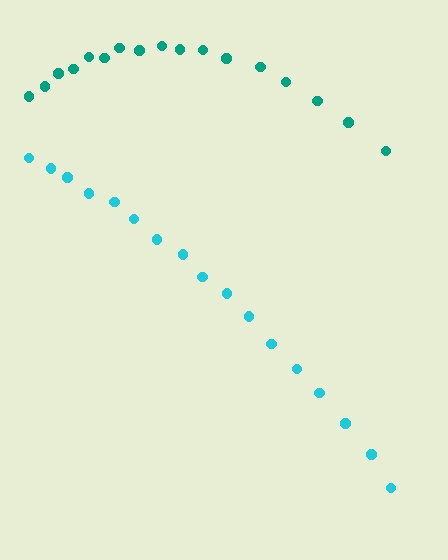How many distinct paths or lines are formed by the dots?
There are 2 distinct paths.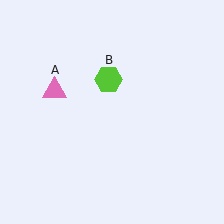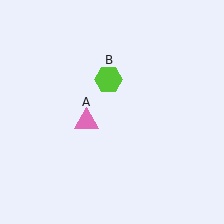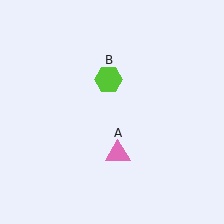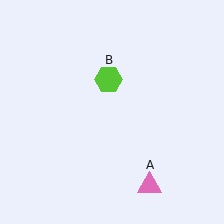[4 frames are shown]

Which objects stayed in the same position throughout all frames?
Lime hexagon (object B) remained stationary.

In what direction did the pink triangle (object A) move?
The pink triangle (object A) moved down and to the right.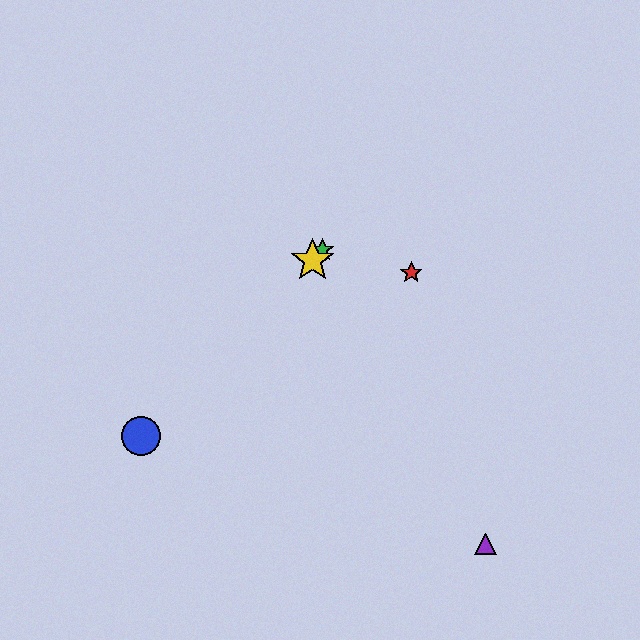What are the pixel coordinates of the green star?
The green star is at (323, 250).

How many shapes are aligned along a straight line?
3 shapes (the blue circle, the green star, the yellow star) are aligned along a straight line.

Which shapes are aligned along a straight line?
The blue circle, the green star, the yellow star are aligned along a straight line.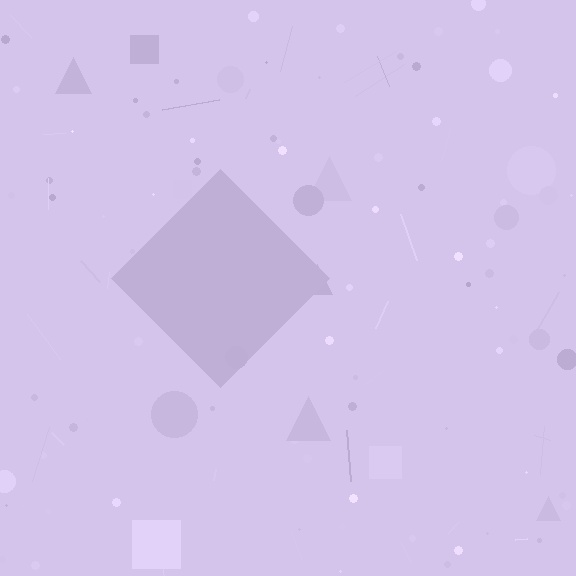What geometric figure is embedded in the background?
A diamond is embedded in the background.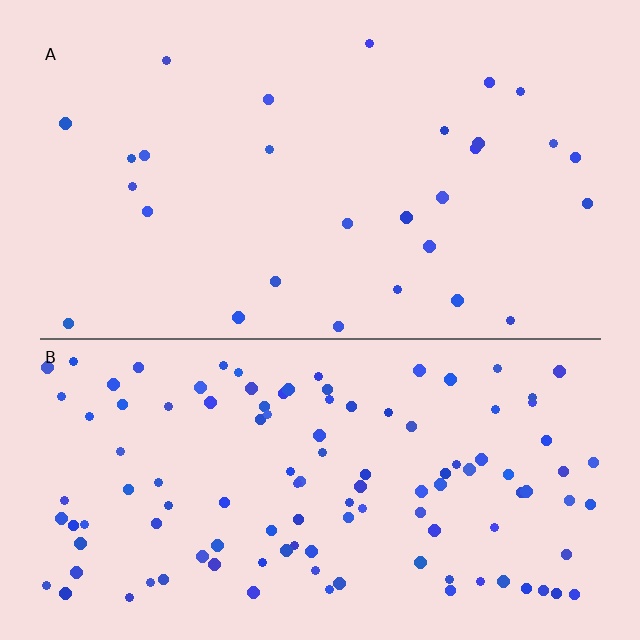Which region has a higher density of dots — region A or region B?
B (the bottom).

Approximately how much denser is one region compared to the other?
Approximately 4.0× — region B over region A.